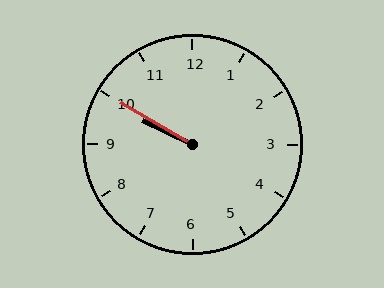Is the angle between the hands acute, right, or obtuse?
It is acute.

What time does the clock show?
9:50.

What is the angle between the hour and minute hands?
Approximately 5 degrees.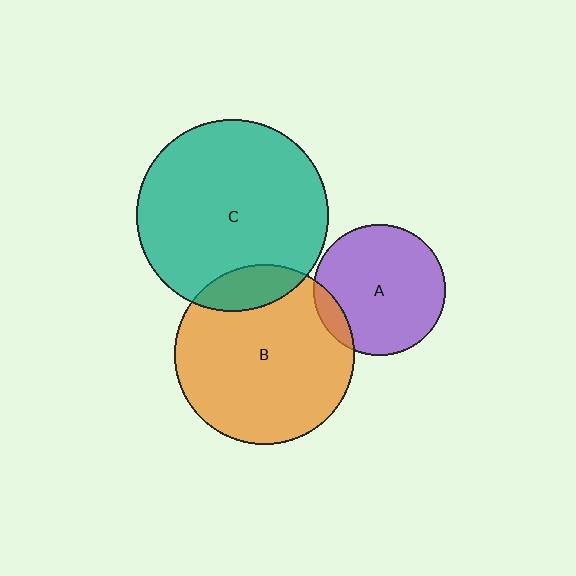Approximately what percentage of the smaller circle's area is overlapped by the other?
Approximately 15%.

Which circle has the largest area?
Circle C (teal).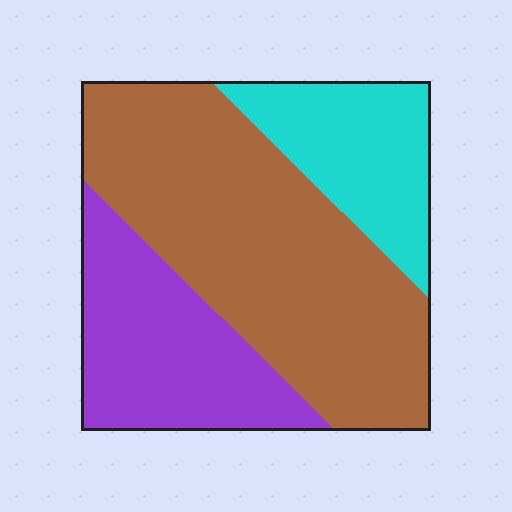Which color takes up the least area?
Cyan, at roughly 20%.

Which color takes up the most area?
Brown, at roughly 55%.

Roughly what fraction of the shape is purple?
Purple covers around 25% of the shape.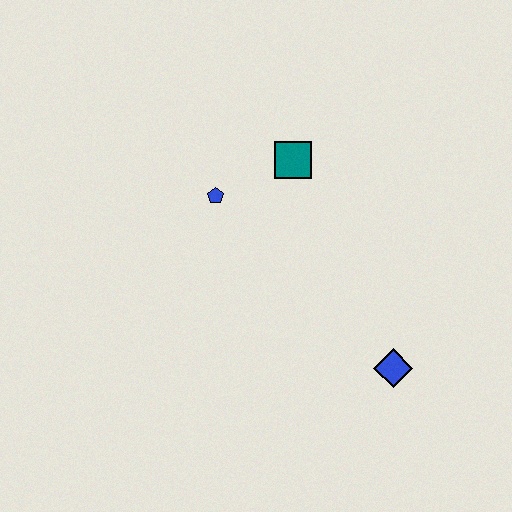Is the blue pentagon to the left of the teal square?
Yes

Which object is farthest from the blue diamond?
The blue pentagon is farthest from the blue diamond.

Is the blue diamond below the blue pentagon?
Yes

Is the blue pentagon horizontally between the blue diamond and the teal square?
No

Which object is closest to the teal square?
The blue pentagon is closest to the teal square.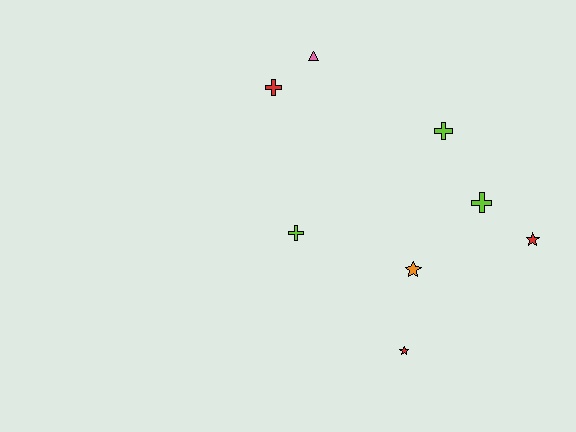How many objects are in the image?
There are 8 objects.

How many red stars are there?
There are 2 red stars.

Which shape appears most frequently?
Cross, with 4 objects.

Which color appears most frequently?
Lime, with 3 objects.